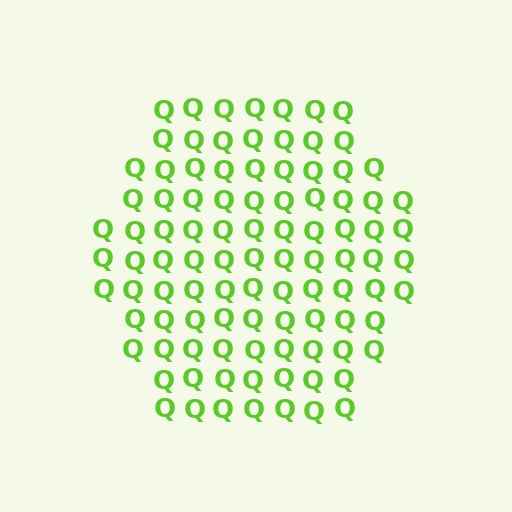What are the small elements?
The small elements are letter Q's.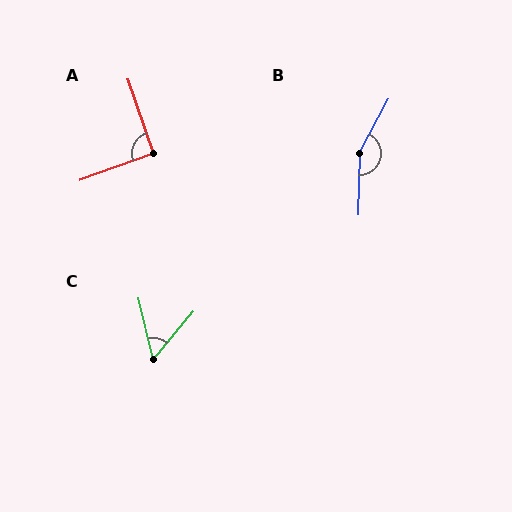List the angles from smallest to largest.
C (53°), A (91°), B (153°).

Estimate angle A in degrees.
Approximately 91 degrees.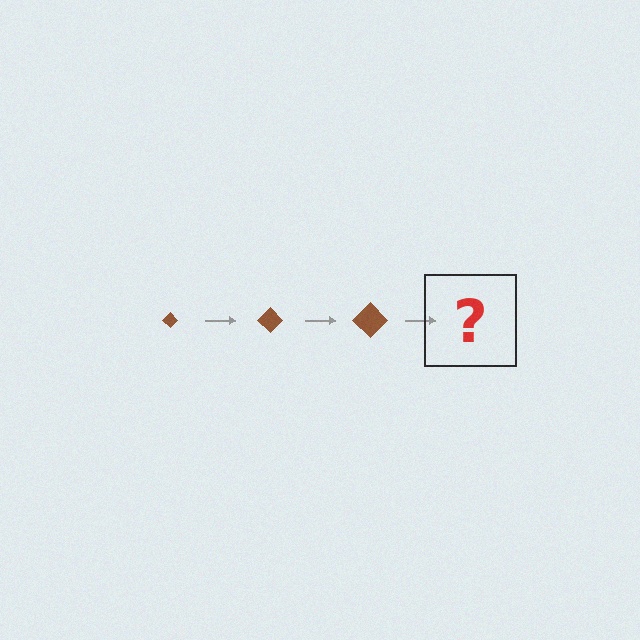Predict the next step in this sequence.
The next step is a brown diamond, larger than the previous one.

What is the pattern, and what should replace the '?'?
The pattern is that the diamond gets progressively larger each step. The '?' should be a brown diamond, larger than the previous one.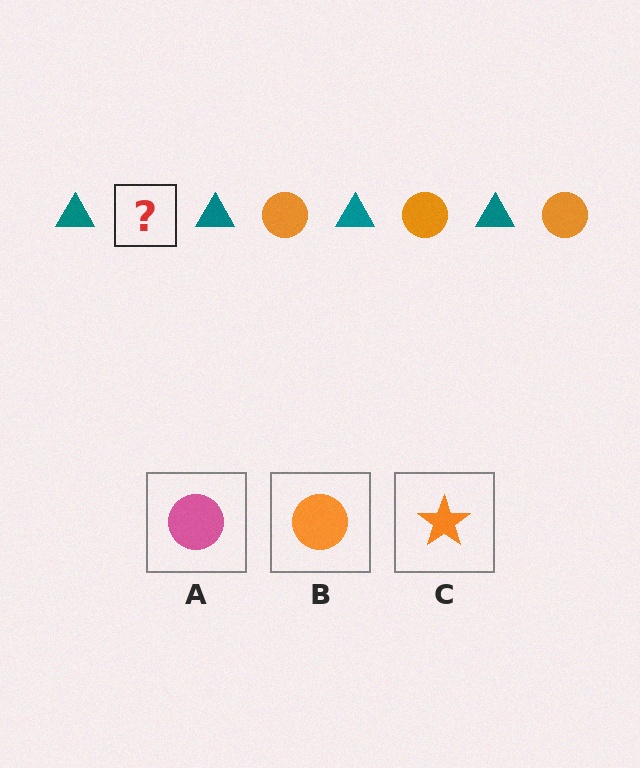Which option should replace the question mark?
Option B.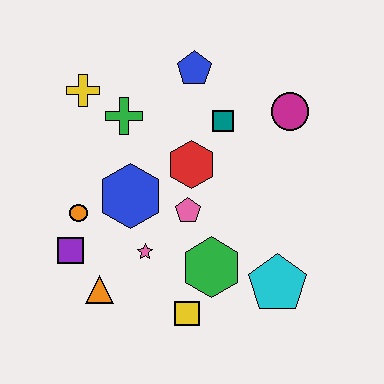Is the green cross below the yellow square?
No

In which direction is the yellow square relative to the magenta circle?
The yellow square is below the magenta circle.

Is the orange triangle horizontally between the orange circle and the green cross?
Yes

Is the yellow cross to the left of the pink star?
Yes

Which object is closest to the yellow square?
The green hexagon is closest to the yellow square.